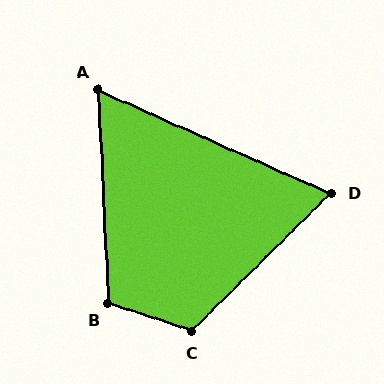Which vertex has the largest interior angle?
C, at approximately 117 degrees.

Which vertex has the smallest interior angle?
A, at approximately 63 degrees.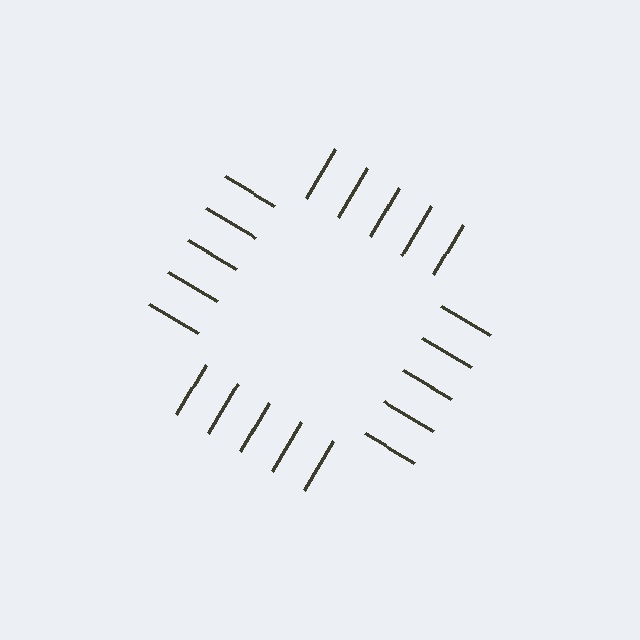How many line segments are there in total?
20 — 5 along each of the 4 edges.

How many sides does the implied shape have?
4 sides — the line-ends trace a square.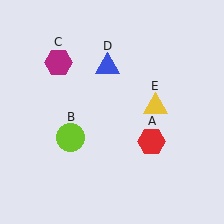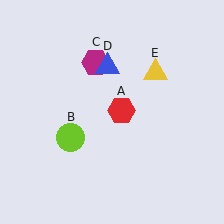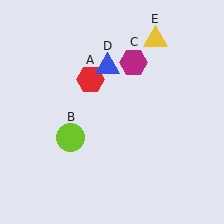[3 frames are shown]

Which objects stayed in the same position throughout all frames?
Lime circle (object B) and blue triangle (object D) remained stationary.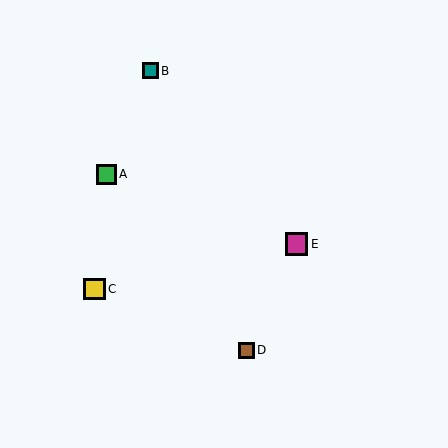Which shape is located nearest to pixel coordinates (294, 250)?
The magenta square (labeled E) at (297, 244) is nearest to that location.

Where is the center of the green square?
The center of the green square is at (106, 174).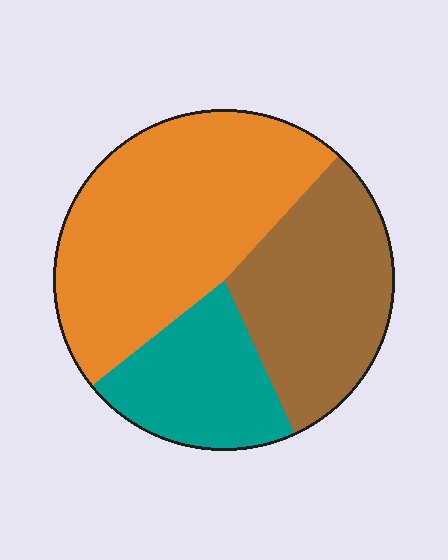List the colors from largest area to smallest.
From largest to smallest: orange, brown, teal.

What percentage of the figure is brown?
Brown covers around 30% of the figure.